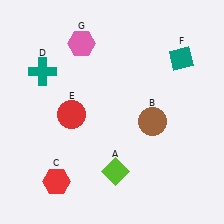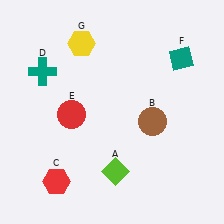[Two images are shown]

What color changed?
The hexagon (G) changed from pink in Image 1 to yellow in Image 2.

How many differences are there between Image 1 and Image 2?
There is 1 difference between the two images.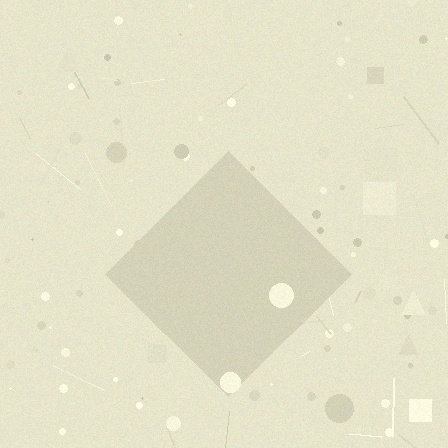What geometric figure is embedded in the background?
A diamond is embedded in the background.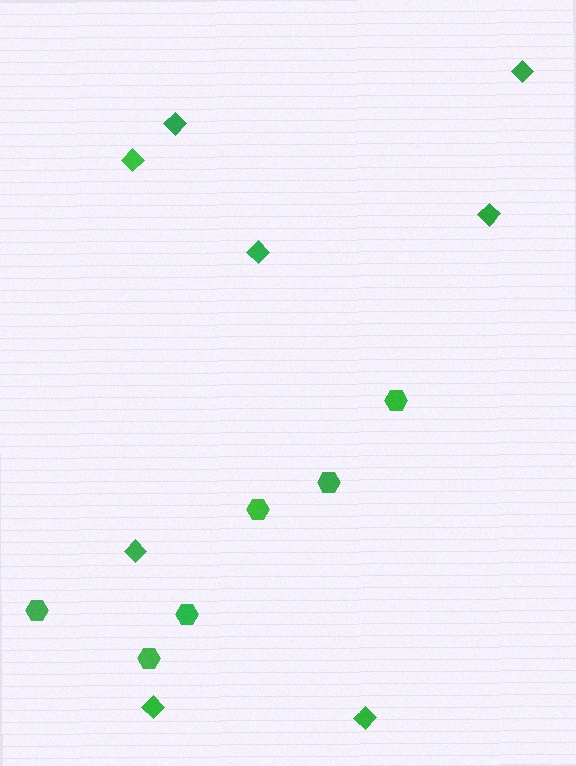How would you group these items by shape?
There are 2 groups: one group of diamonds (8) and one group of hexagons (6).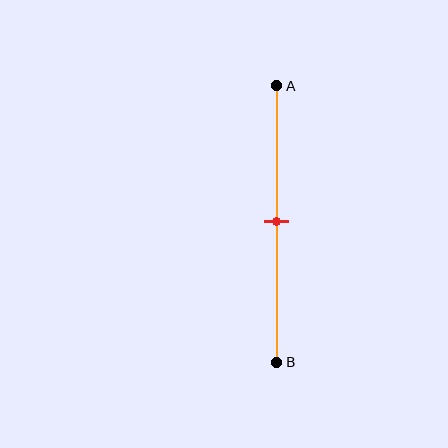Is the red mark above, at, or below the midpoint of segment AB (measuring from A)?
The red mark is approximately at the midpoint of segment AB.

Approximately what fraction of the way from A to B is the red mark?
The red mark is approximately 50% of the way from A to B.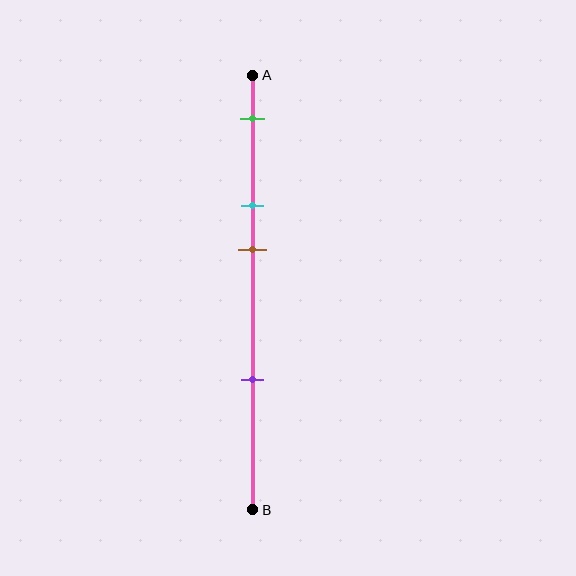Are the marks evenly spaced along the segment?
No, the marks are not evenly spaced.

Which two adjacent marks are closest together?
The cyan and brown marks are the closest adjacent pair.